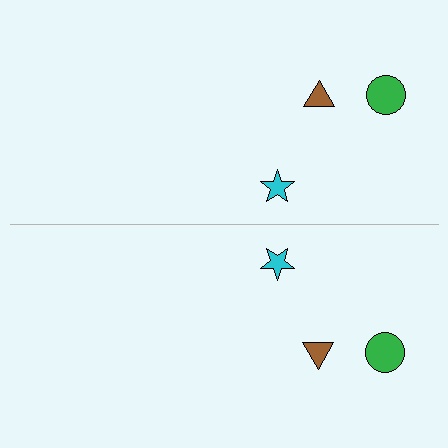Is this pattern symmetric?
Yes, this pattern has bilateral (reflection) symmetry.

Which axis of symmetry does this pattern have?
The pattern has a horizontal axis of symmetry running through the center of the image.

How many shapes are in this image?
There are 6 shapes in this image.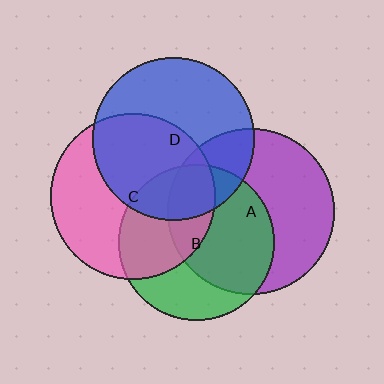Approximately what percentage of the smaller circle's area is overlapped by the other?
Approximately 15%.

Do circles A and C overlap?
Yes.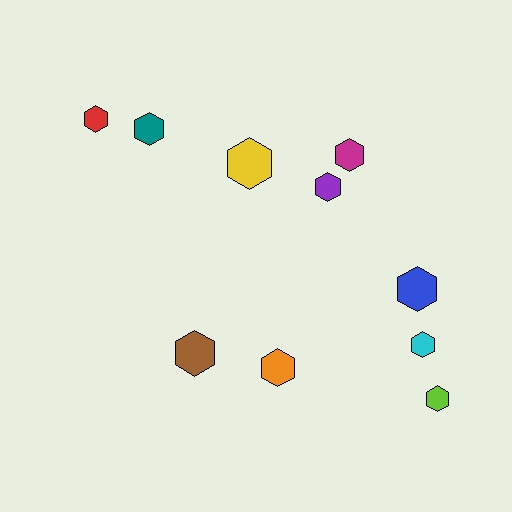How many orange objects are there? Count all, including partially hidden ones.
There is 1 orange object.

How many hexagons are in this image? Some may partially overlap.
There are 10 hexagons.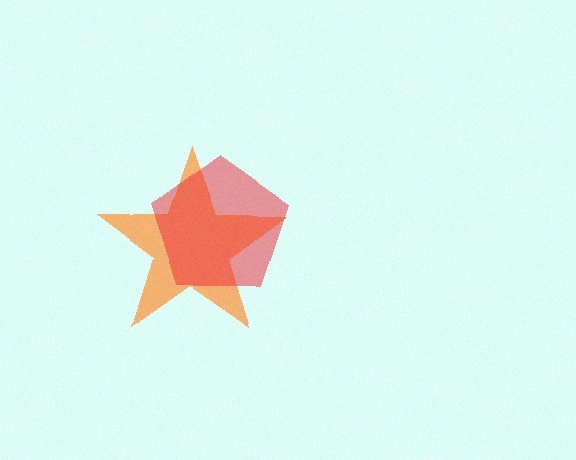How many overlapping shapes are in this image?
There are 2 overlapping shapes in the image.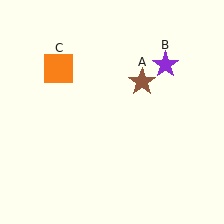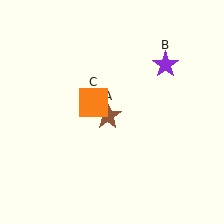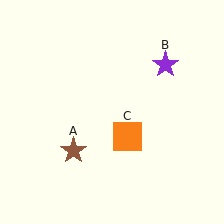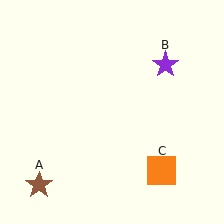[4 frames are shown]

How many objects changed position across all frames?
2 objects changed position: brown star (object A), orange square (object C).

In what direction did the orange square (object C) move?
The orange square (object C) moved down and to the right.